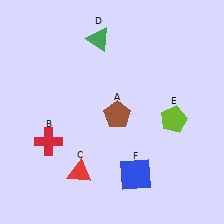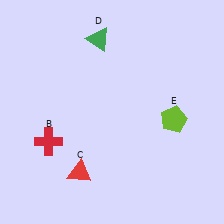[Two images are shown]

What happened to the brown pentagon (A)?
The brown pentagon (A) was removed in Image 2. It was in the bottom-right area of Image 1.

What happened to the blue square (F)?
The blue square (F) was removed in Image 2. It was in the bottom-right area of Image 1.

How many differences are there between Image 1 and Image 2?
There are 2 differences between the two images.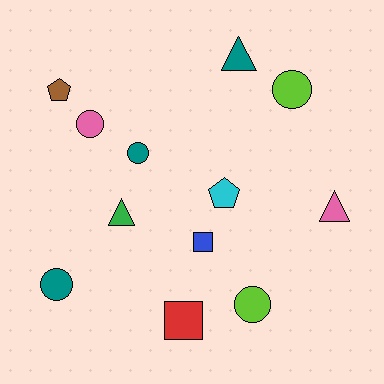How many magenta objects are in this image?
There are no magenta objects.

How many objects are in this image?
There are 12 objects.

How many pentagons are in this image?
There are 2 pentagons.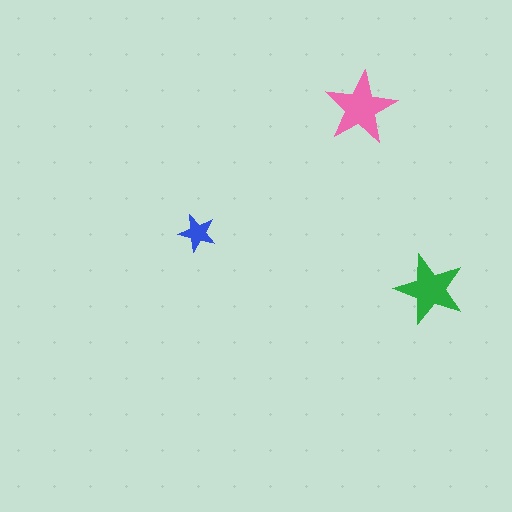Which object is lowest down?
The green star is bottommost.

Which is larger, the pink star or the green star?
The pink one.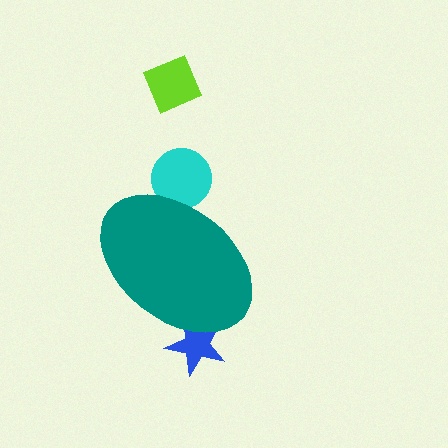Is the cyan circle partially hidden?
Yes, the cyan circle is partially hidden behind the teal ellipse.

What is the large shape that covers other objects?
A teal ellipse.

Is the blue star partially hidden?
Yes, the blue star is partially hidden behind the teal ellipse.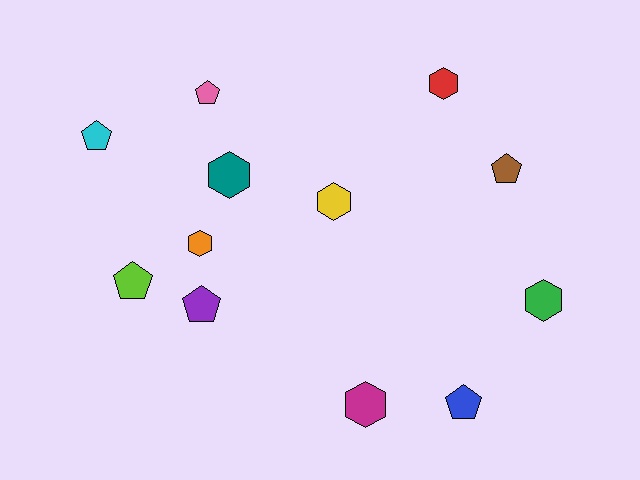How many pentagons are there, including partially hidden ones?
There are 6 pentagons.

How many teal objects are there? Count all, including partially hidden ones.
There is 1 teal object.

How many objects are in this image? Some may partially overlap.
There are 12 objects.